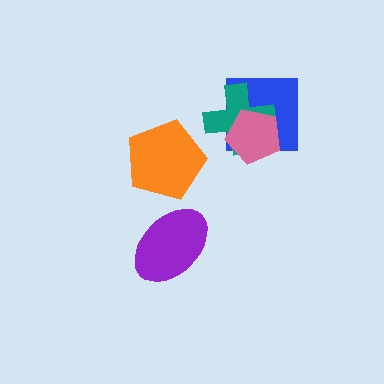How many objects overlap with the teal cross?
2 objects overlap with the teal cross.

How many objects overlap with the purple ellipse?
0 objects overlap with the purple ellipse.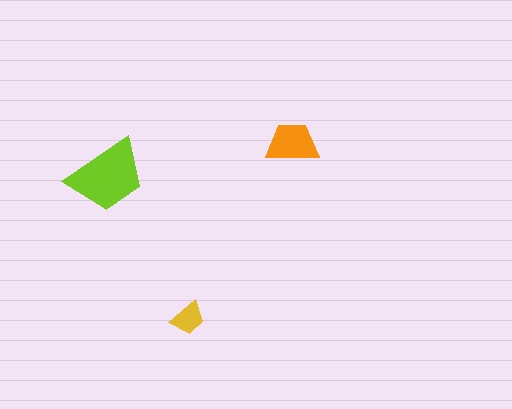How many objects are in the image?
There are 3 objects in the image.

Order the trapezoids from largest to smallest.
the lime one, the orange one, the yellow one.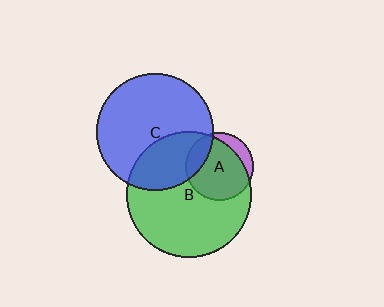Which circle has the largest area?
Circle B (green).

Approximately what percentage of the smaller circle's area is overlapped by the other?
Approximately 35%.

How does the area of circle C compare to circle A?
Approximately 3.0 times.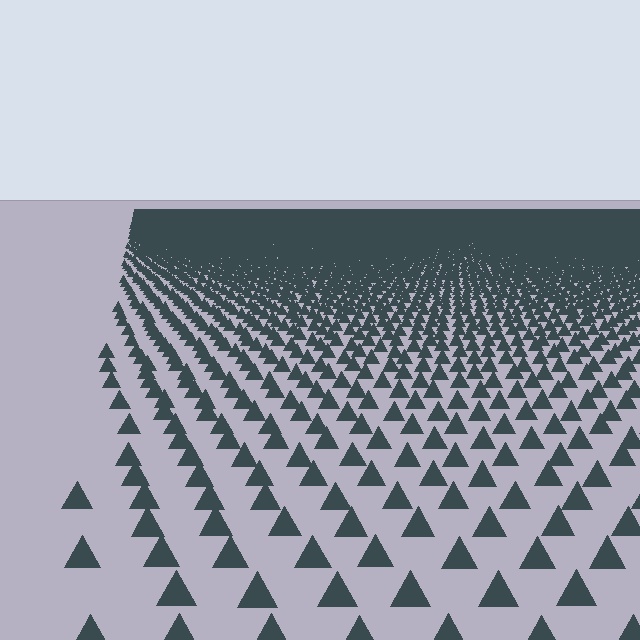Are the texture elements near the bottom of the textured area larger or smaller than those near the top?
Larger. Near the bottom, elements are closer to the viewer and appear at a bigger on-screen size.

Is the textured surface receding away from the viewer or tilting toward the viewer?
The surface is receding away from the viewer. Texture elements get smaller and denser toward the top.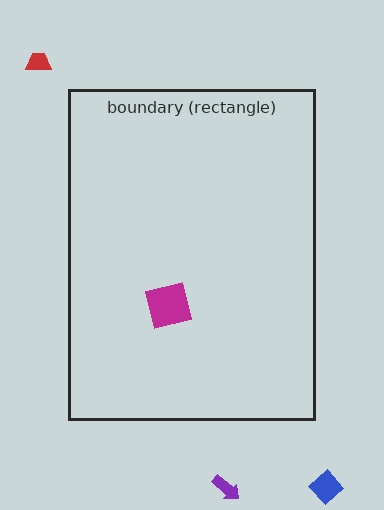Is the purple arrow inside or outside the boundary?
Outside.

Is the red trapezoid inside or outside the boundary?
Outside.